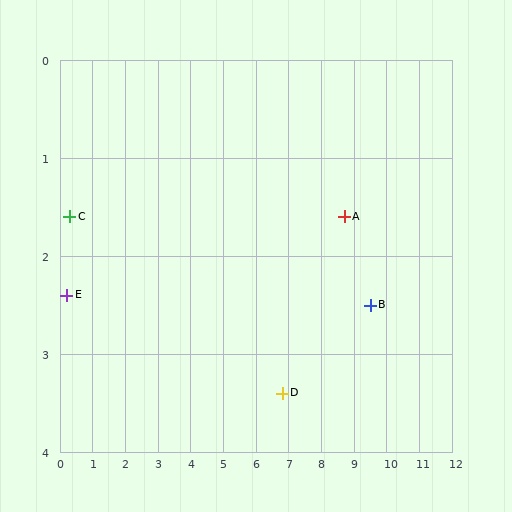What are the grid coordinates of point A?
Point A is at approximately (8.7, 1.6).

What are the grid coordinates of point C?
Point C is at approximately (0.3, 1.6).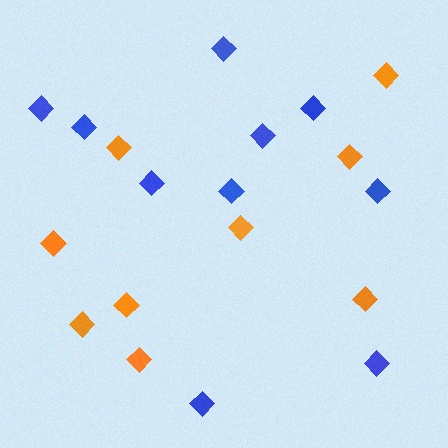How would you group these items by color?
There are 2 groups: one group of orange diamonds (9) and one group of blue diamonds (10).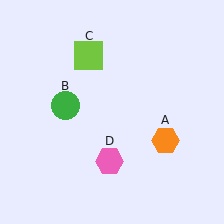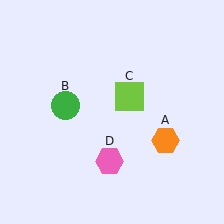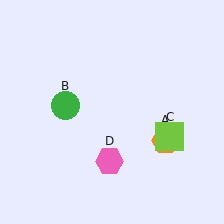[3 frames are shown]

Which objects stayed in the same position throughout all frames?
Orange hexagon (object A) and green circle (object B) and pink hexagon (object D) remained stationary.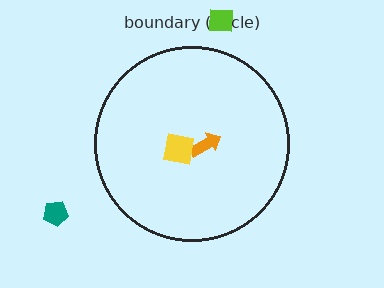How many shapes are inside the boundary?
2 inside, 2 outside.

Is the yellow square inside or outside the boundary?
Inside.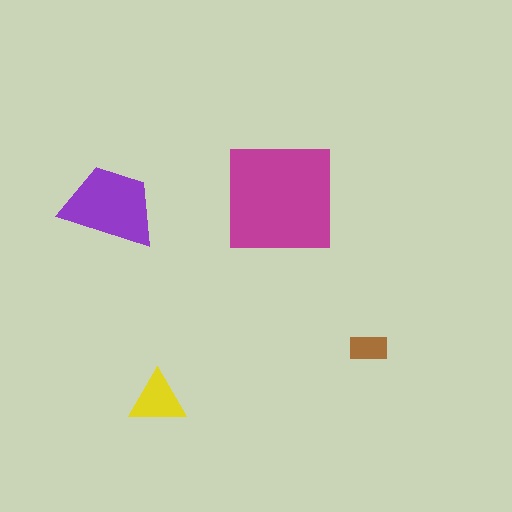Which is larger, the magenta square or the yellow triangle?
The magenta square.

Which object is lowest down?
The yellow triangle is bottommost.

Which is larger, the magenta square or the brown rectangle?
The magenta square.